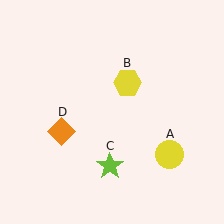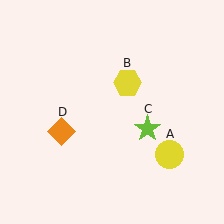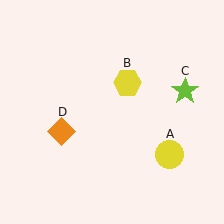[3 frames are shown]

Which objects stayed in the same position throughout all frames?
Yellow circle (object A) and yellow hexagon (object B) and orange diamond (object D) remained stationary.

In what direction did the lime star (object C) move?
The lime star (object C) moved up and to the right.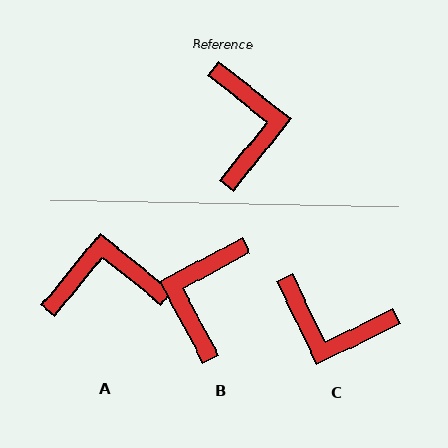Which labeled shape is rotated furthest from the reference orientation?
B, about 156 degrees away.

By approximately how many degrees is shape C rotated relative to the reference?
Approximately 116 degrees clockwise.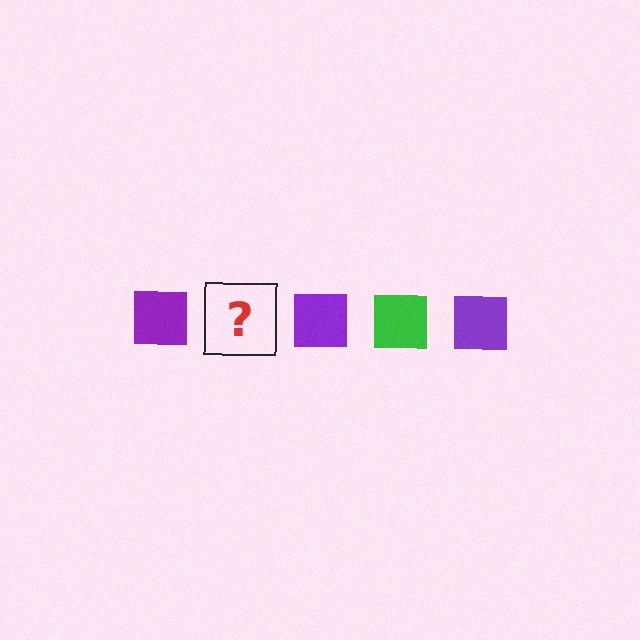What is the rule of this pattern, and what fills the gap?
The rule is that the pattern cycles through purple, green squares. The gap should be filled with a green square.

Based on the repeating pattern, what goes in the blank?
The blank should be a green square.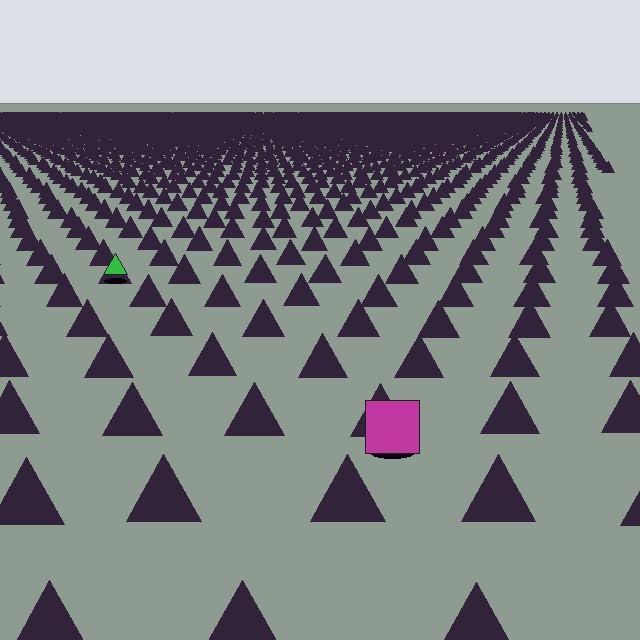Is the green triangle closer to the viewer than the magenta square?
No. The magenta square is closer — you can tell from the texture gradient: the ground texture is coarser near it.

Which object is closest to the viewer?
The magenta square is closest. The texture marks near it are larger and more spread out.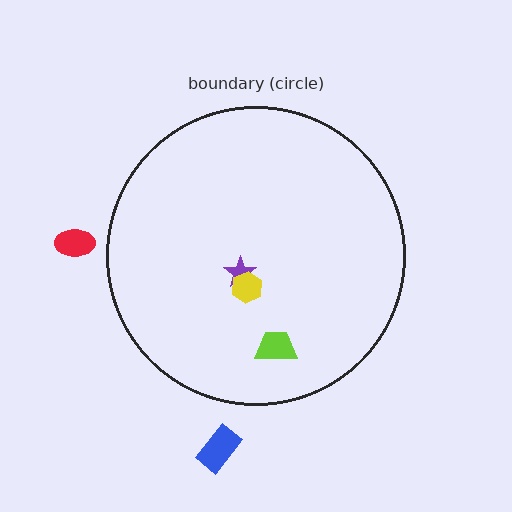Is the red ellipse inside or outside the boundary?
Outside.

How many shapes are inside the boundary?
3 inside, 2 outside.